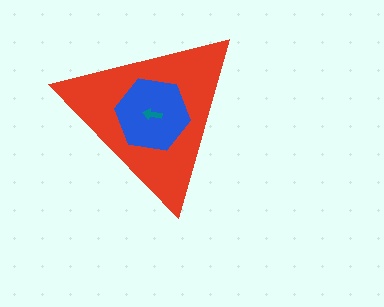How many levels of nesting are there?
3.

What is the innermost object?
The teal arrow.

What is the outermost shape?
The red triangle.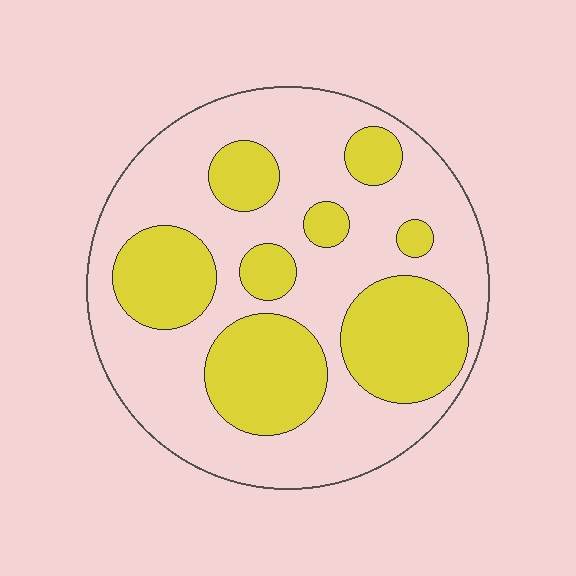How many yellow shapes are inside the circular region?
8.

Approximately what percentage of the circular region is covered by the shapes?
Approximately 35%.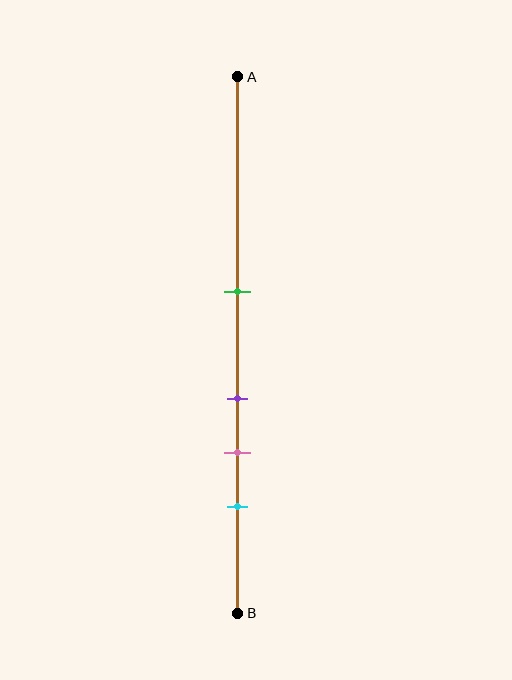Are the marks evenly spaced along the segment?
No, the marks are not evenly spaced.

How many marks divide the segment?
There are 4 marks dividing the segment.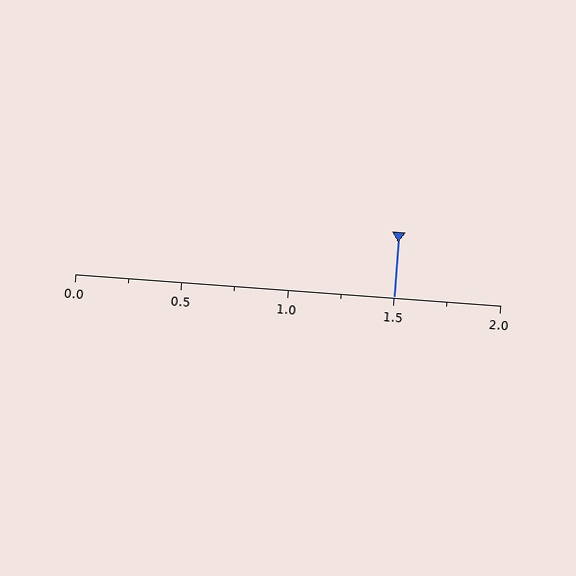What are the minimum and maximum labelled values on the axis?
The axis runs from 0.0 to 2.0.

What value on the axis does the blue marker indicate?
The marker indicates approximately 1.5.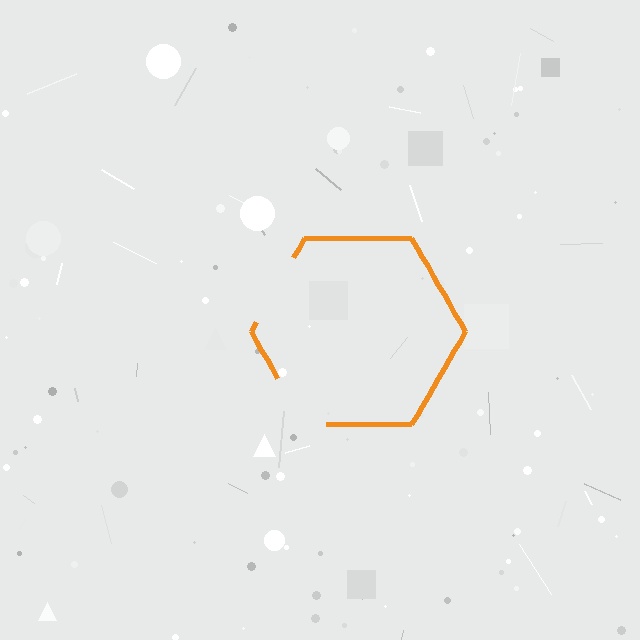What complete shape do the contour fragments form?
The contour fragments form a hexagon.